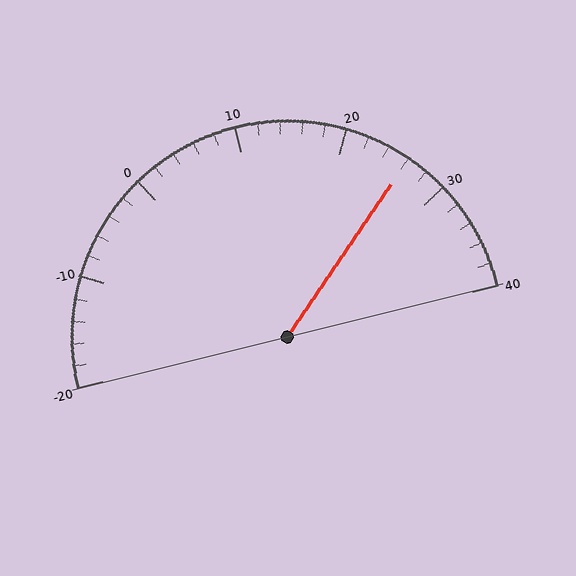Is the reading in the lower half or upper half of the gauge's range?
The reading is in the upper half of the range (-20 to 40).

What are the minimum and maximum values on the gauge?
The gauge ranges from -20 to 40.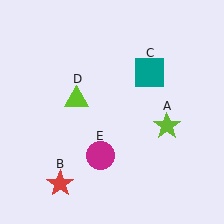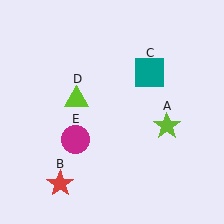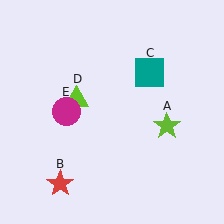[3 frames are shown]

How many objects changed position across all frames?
1 object changed position: magenta circle (object E).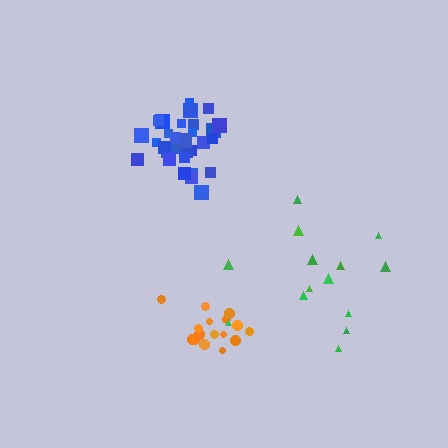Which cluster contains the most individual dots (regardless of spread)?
Blue (30).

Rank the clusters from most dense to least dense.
blue, orange, green.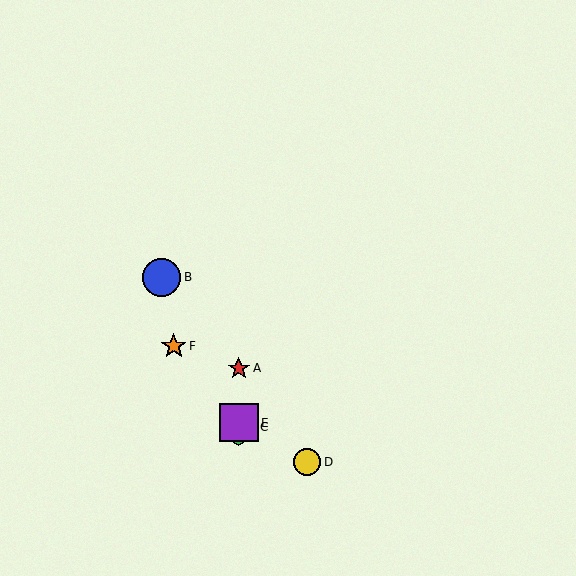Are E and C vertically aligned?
Yes, both are at x≈239.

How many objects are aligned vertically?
3 objects (A, C, E) are aligned vertically.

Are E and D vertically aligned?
No, E is at x≈239 and D is at x≈307.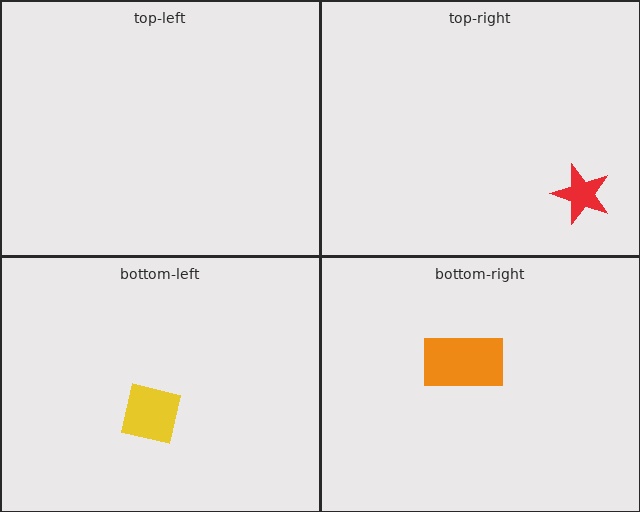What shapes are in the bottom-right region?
The orange rectangle.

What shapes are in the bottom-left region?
The yellow square.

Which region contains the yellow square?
The bottom-left region.